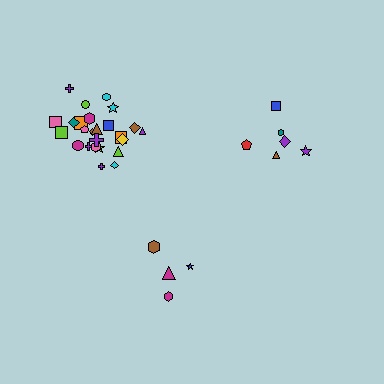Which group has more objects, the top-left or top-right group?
The top-left group.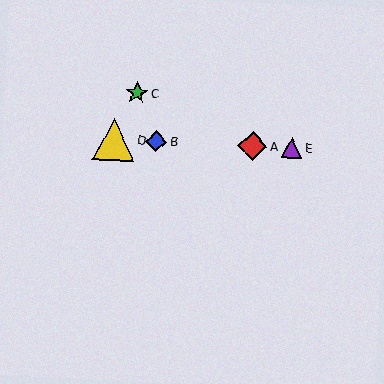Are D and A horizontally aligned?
Yes, both are at y≈139.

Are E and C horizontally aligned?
No, E is at y≈148 and C is at y≈93.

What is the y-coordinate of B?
Object B is at y≈141.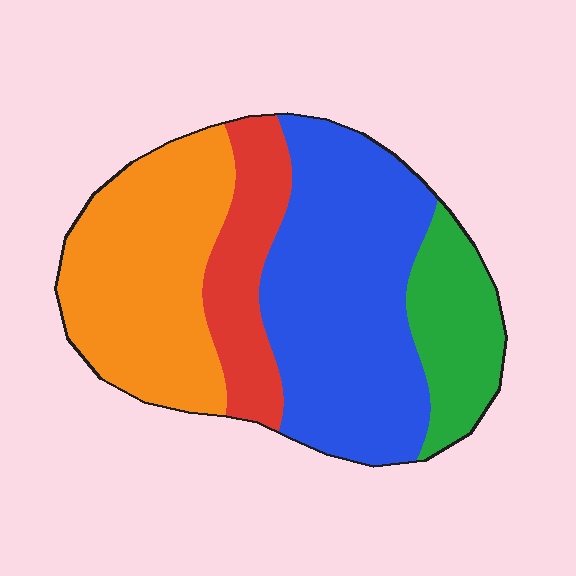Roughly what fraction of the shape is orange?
Orange covers about 30% of the shape.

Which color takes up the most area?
Blue, at roughly 40%.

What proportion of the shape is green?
Green takes up about one eighth (1/8) of the shape.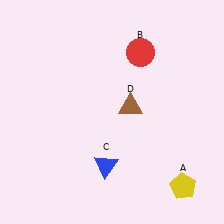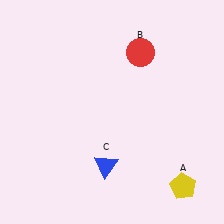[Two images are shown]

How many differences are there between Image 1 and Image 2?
There is 1 difference between the two images.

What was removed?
The brown triangle (D) was removed in Image 2.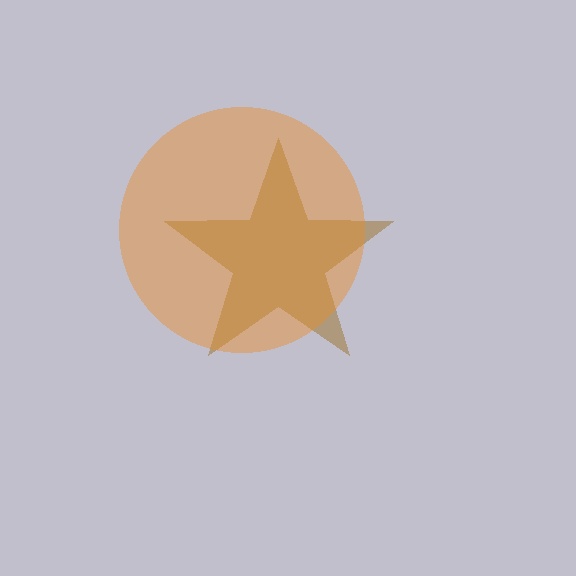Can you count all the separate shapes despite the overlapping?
Yes, there are 2 separate shapes.